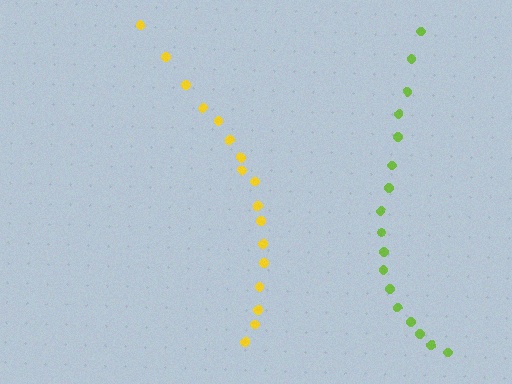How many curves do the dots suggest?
There are 2 distinct paths.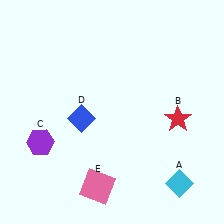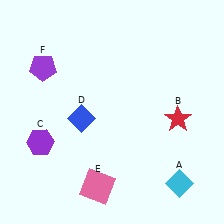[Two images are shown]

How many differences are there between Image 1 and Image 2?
There is 1 difference between the two images.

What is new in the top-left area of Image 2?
A purple pentagon (F) was added in the top-left area of Image 2.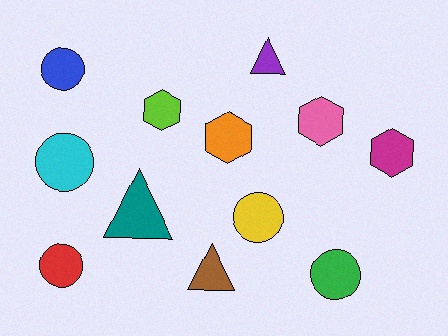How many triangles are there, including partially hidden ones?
There are 3 triangles.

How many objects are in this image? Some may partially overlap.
There are 12 objects.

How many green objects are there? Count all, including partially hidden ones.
There is 1 green object.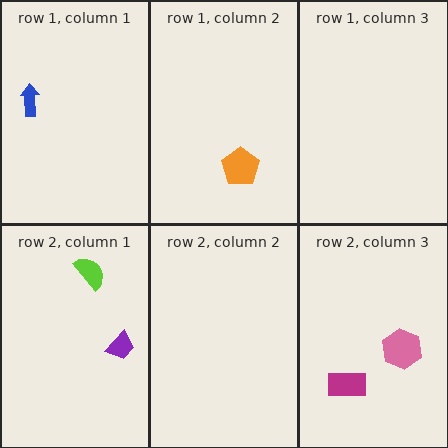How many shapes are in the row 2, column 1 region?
2.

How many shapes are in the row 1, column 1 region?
1.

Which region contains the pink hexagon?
The row 2, column 3 region.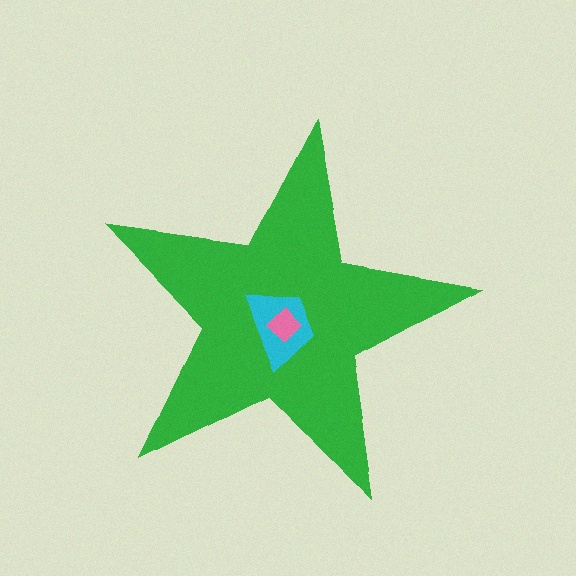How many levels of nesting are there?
3.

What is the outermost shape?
The green star.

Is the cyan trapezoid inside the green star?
Yes.